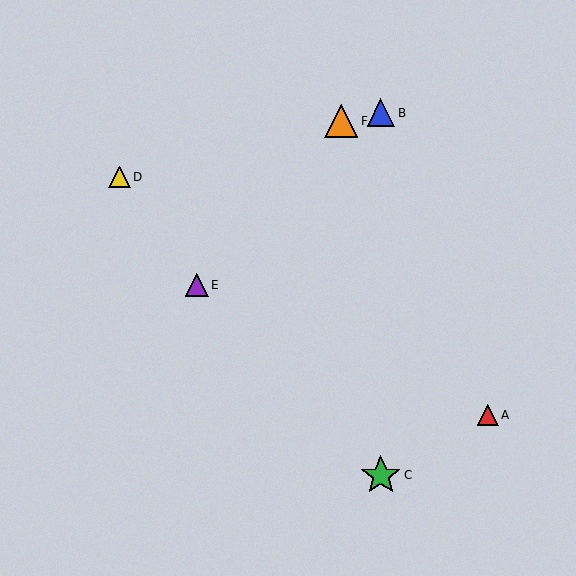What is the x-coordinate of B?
Object B is at x≈381.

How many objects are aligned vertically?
2 objects (B, C) are aligned vertically.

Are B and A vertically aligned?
No, B is at x≈381 and A is at x≈488.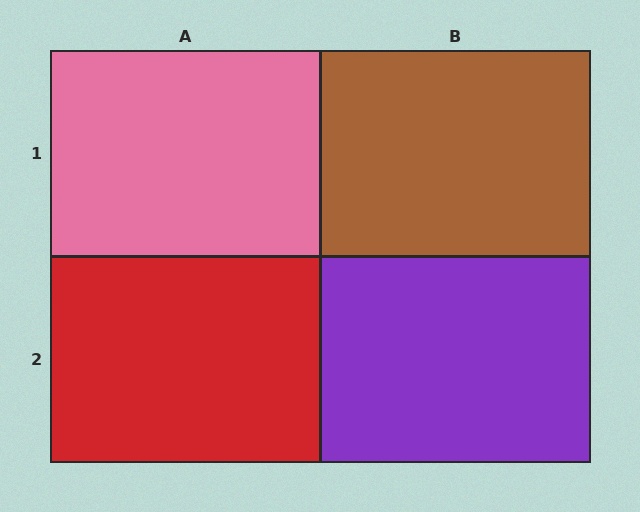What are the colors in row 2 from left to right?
Red, purple.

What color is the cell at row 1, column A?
Pink.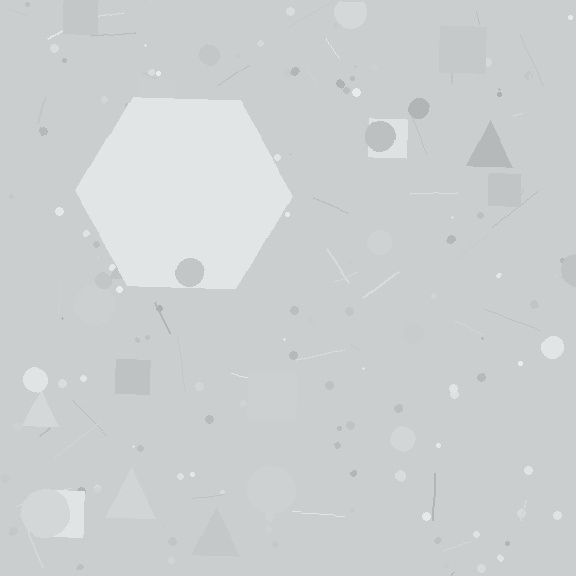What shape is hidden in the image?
A hexagon is hidden in the image.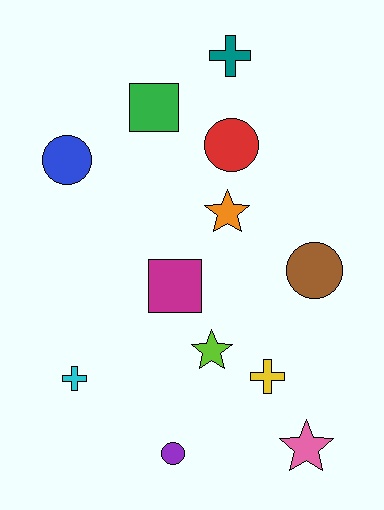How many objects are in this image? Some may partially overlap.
There are 12 objects.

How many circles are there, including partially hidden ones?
There are 4 circles.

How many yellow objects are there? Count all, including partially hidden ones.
There is 1 yellow object.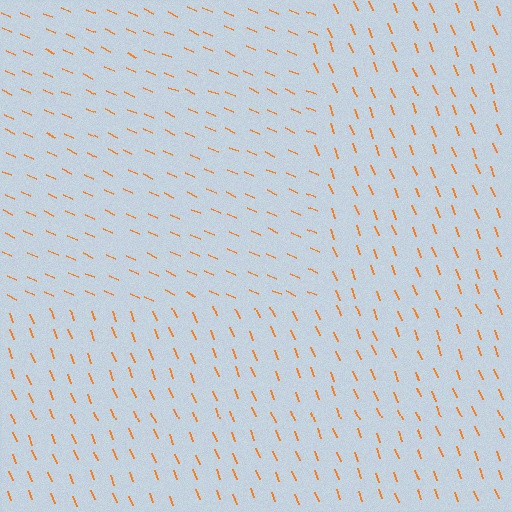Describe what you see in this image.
The image is filled with small orange line segments. A rectangle region in the image has lines oriented differently from the surrounding lines, creating a visible texture boundary.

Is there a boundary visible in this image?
Yes, there is a texture boundary formed by a change in line orientation.